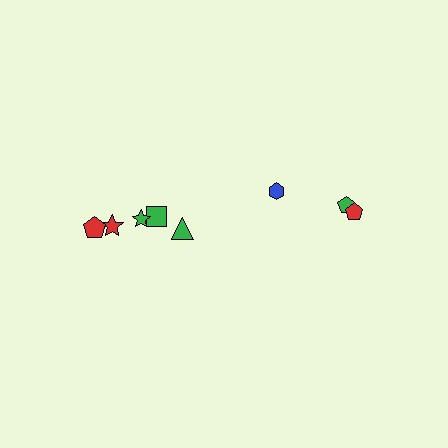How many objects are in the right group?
There are 3 objects.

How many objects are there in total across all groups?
There are 8 objects.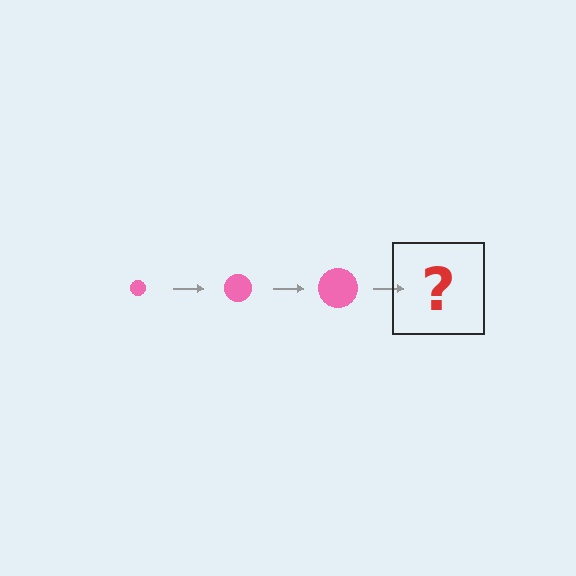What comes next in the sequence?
The next element should be a pink circle, larger than the previous one.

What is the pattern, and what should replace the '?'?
The pattern is that the circle gets progressively larger each step. The '?' should be a pink circle, larger than the previous one.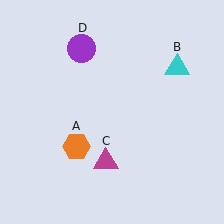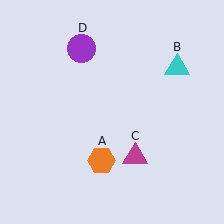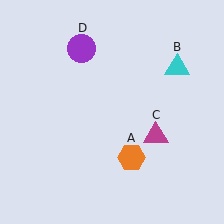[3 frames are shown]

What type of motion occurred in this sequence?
The orange hexagon (object A), magenta triangle (object C) rotated counterclockwise around the center of the scene.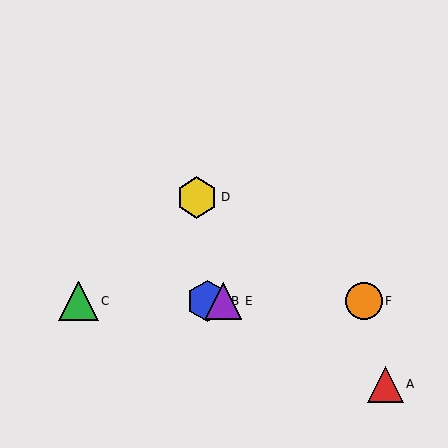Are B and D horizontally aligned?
No, B is at y≈301 and D is at y≈197.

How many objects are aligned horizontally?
4 objects (B, C, E, F) are aligned horizontally.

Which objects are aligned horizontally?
Objects B, C, E, F are aligned horizontally.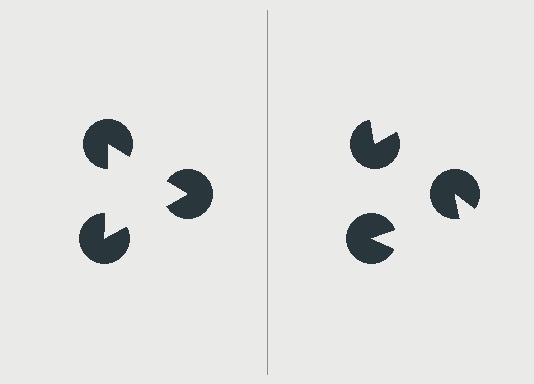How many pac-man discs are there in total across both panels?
6 — 3 on each side.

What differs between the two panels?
The pac-man discs are positioned identically on both sides; only the wedge orientations differ. On the left they align to a triangle; on the right they are misaligned.